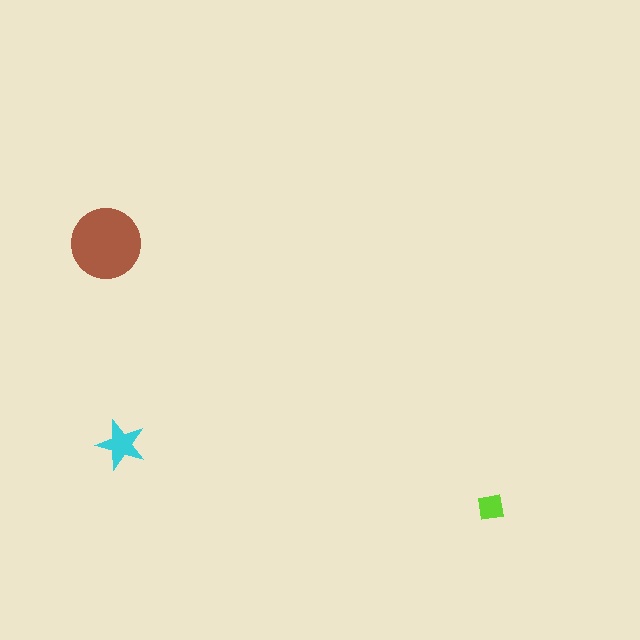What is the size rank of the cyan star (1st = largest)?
2nd.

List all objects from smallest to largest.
The lime square, the cyan star, the brown circle.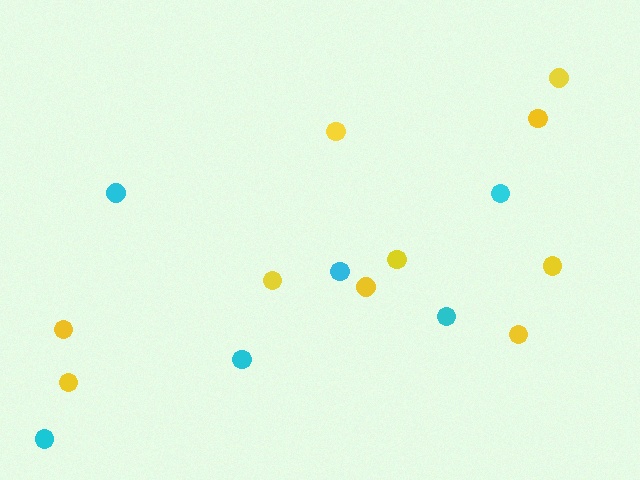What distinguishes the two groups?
There are 2 groups: one group of yellow circles (10) and one group of cyan circles (6).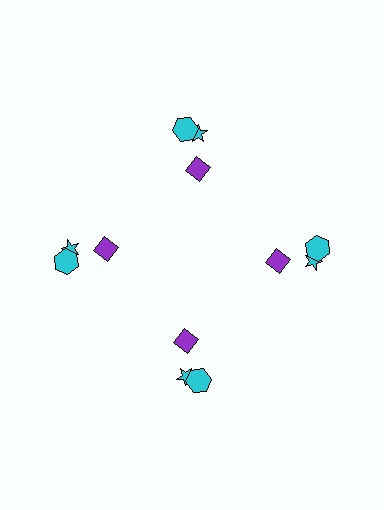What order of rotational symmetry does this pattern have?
This pattern has 4-fold rotational symmetry.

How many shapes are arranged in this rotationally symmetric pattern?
There are 12 shapes, arranged in 4 groups of 3.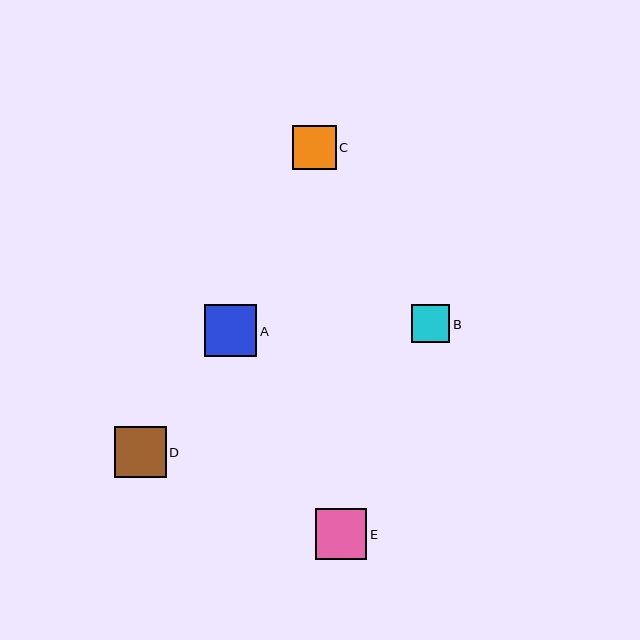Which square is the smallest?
Square B is the smallest with a size of approximately 38 pixels.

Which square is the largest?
Square A is the largest with a size of approximately 52 pixels.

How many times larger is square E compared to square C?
Square E is approximately 1.2 times the size of square C.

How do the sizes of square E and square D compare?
Square E and square D are approximately the same size.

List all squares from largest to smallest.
From largest to smallest: A, E, D, C, B.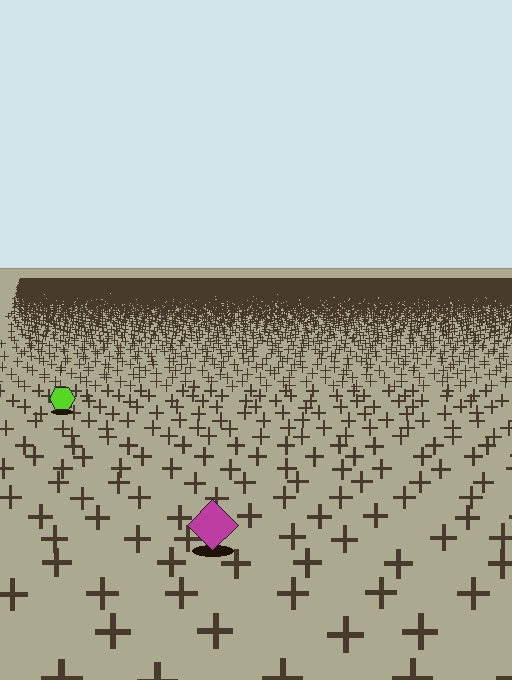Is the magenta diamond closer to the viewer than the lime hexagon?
Yes. The magenta diamond is closer — you can tell from the texture gradient: the ground texture is coarser near it.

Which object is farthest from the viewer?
The lime hexagon is farthest from the viewer. It appears smaller and the ground texture around it is denser.